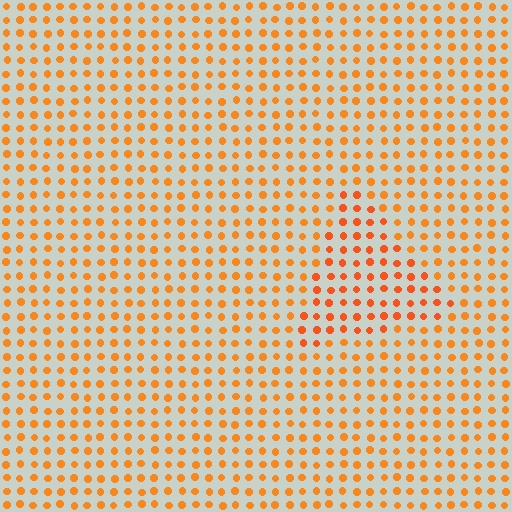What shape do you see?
I see a triangle.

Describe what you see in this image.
The image is filled with small orange elements in a uniform arrangement. A triangle-shaped region is visible where the elements are tinted to a slightly different hue, forming a subtle color boundary.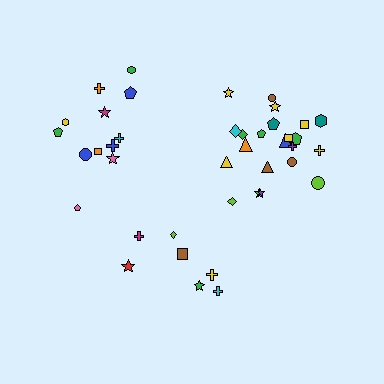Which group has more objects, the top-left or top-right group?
The top-right group.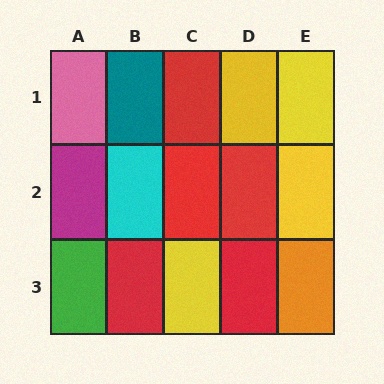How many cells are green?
1 cell is green.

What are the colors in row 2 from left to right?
Magenta, cyan, red, red, yellow.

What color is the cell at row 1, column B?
Teal.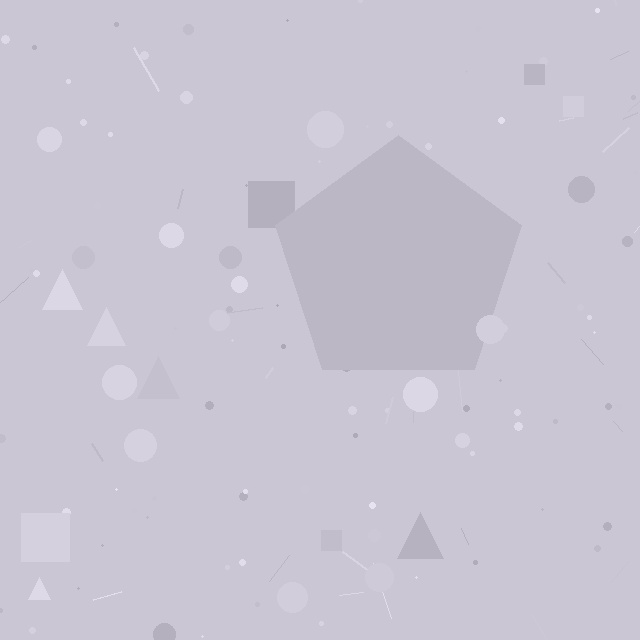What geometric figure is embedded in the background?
A pentagon is embedded in the background.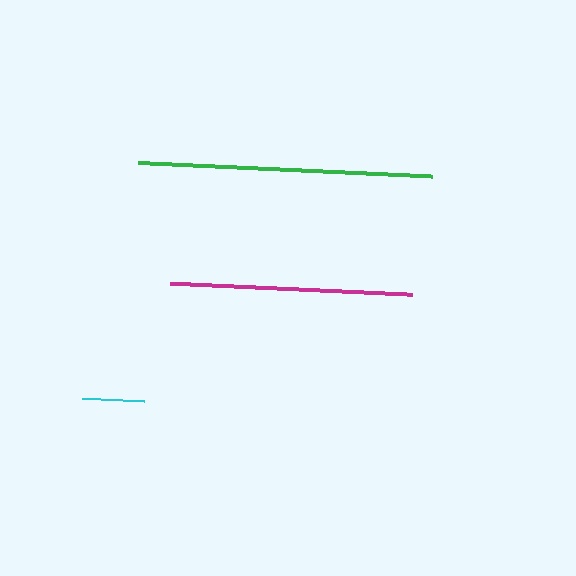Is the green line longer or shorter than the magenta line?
The green line is longer than the magenta line.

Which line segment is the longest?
The green line is the longest at approximately 295 pixels.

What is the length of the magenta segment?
The magenta segment is approximately 242 pixels long.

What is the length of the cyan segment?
The cyan segment is approximately 62 pixels long.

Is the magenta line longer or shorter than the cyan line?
The magenta line is longer than the cyan line.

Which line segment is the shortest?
The cyan line is the shortest at approximately 62 pixels.